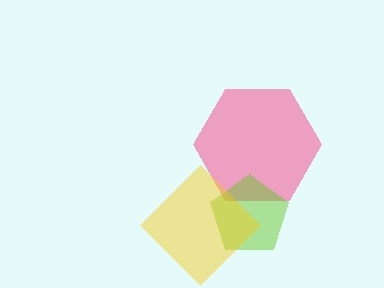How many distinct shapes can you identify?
There are 3 distinct shapes: a pink hexagon, a lime pentagon, a yellow diamond.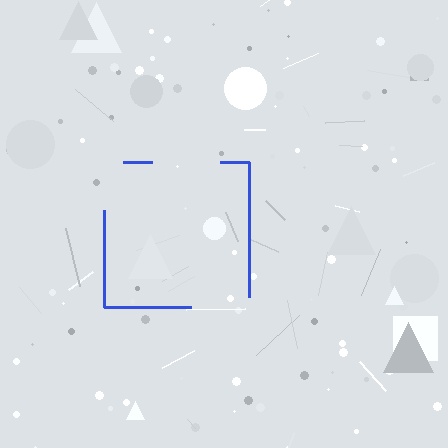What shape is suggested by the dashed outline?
The dashed outline suggests a square.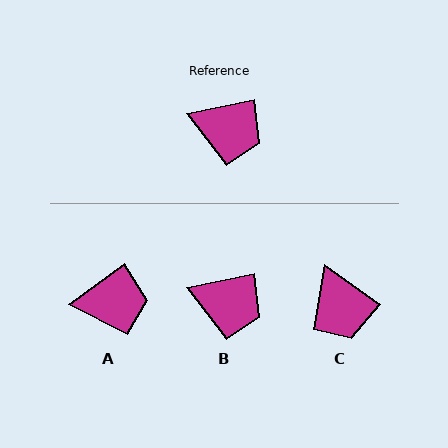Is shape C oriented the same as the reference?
No, it is off by about 47 degrees.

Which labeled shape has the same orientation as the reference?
B.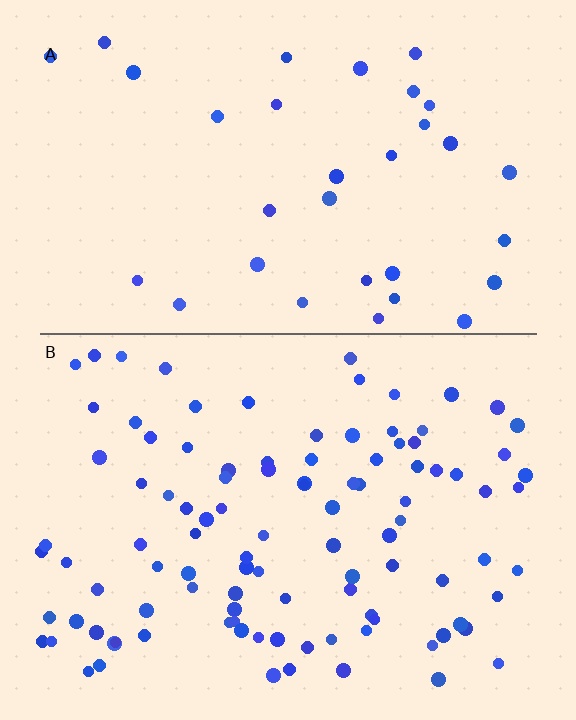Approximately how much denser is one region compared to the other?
Approximately 3.1× — region B over region A.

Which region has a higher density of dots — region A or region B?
B (the bottom).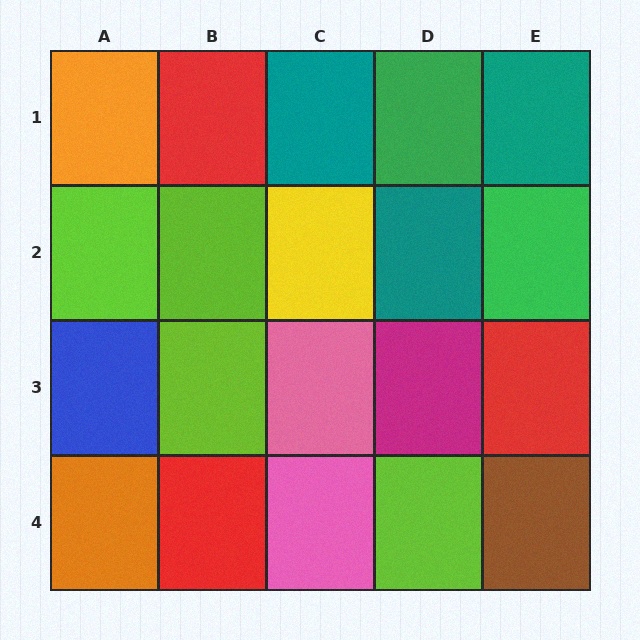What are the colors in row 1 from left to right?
Orange, red, teal, green, teal.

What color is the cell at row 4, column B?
Red.